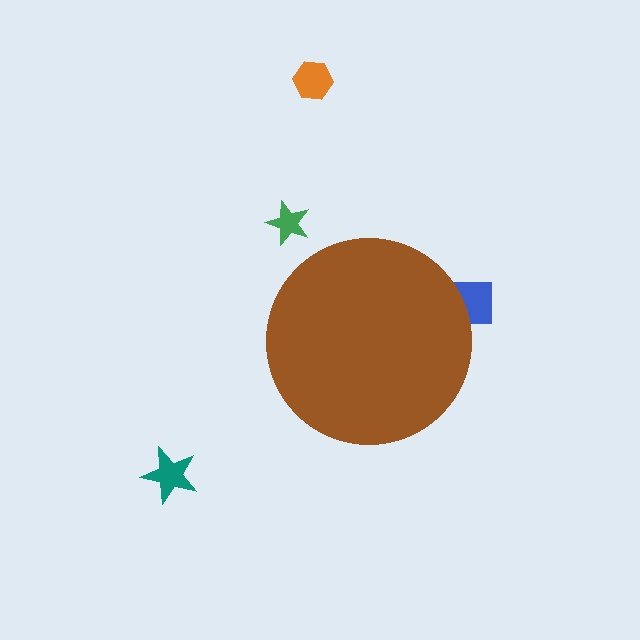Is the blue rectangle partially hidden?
Yes, the blue rectangle is partially hidden behind the brown circle.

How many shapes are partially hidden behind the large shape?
1 shape is partially hidden.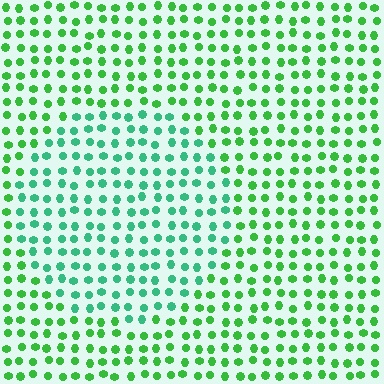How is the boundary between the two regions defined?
The boundary is defined purely by a slight shift in hue (about 32 degrees). Spacing, size, and orientation are identical on both sides.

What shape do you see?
I see a circle.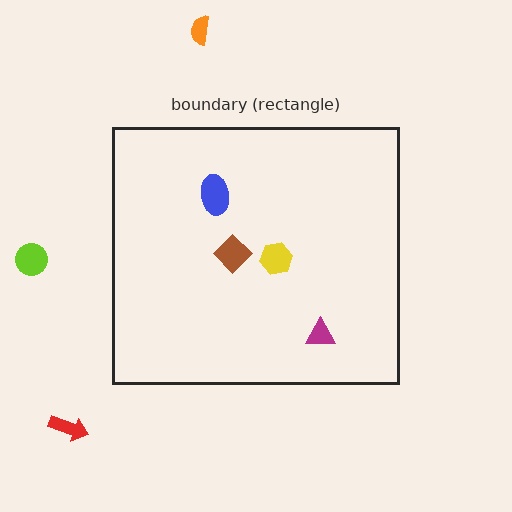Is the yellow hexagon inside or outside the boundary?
Inside.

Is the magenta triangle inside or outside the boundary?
Inside.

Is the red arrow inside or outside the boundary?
Outside.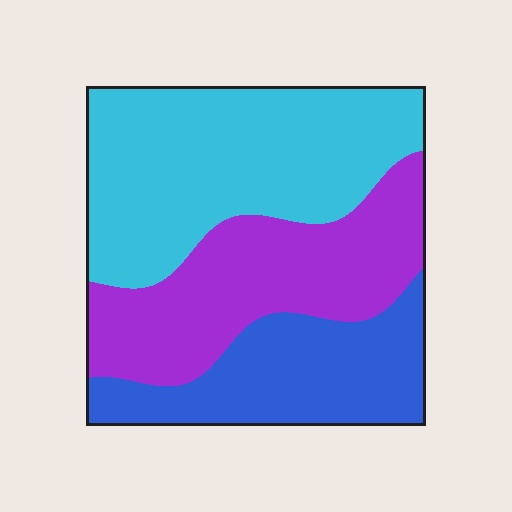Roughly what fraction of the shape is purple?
Purple takes up about one third (1/3) of the shape.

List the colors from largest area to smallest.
From largest to smallest: cyan, purple, blue.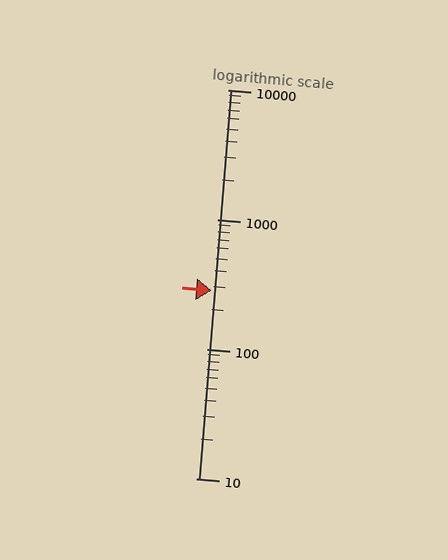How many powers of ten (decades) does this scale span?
The scale spans 3 decades, from 10 to 10000.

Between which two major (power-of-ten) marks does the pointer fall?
The pointer is between 100 and 1000.